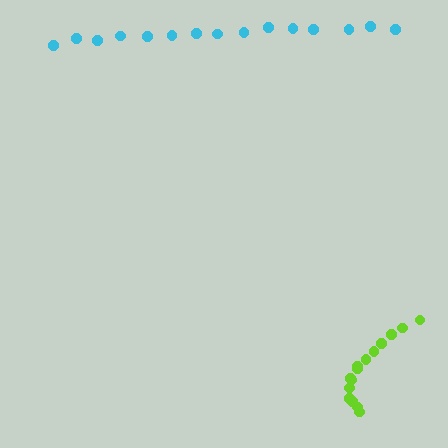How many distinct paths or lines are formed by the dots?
There are 2 distinct paths.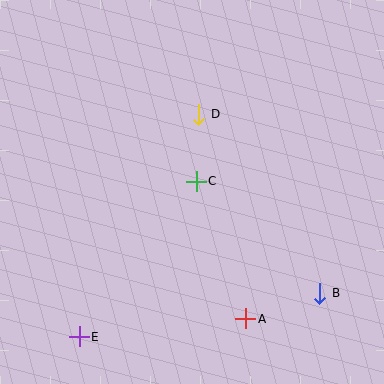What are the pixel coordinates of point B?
Point B is at (320, 293).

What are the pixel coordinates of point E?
Point E is at (79, 337).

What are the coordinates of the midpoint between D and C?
The midpoint between D and C is at (197, 148).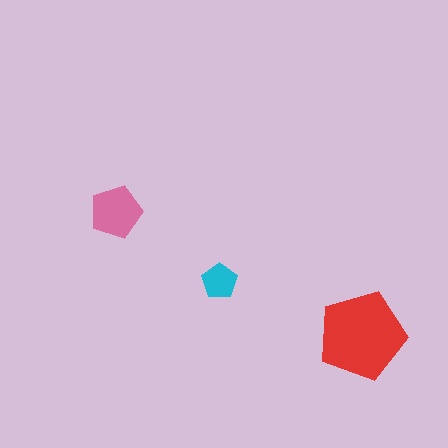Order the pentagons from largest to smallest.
the red one, the pink one, the cyan one.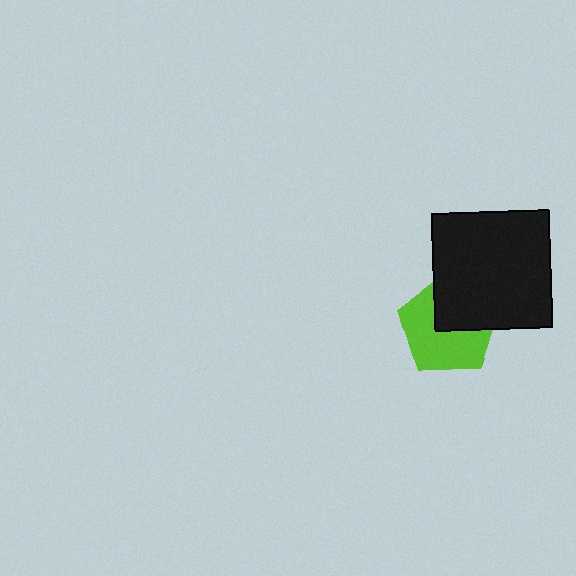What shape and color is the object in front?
The object in front is a black square.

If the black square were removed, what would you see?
You would see the complete lime pentagon.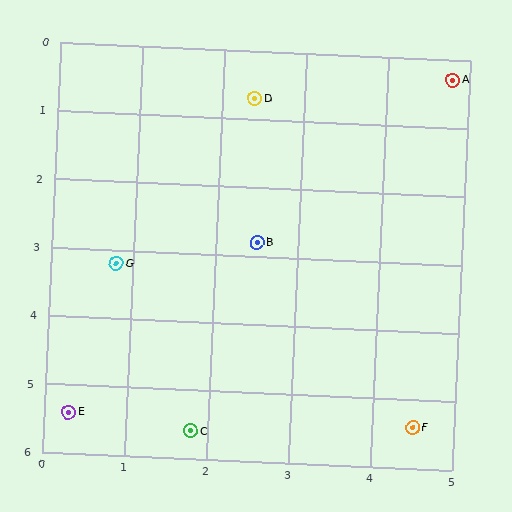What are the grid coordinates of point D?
Point D is at approximately (2.4, 0.7).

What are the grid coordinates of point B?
Point B is at approximately (2.5, 2.8).